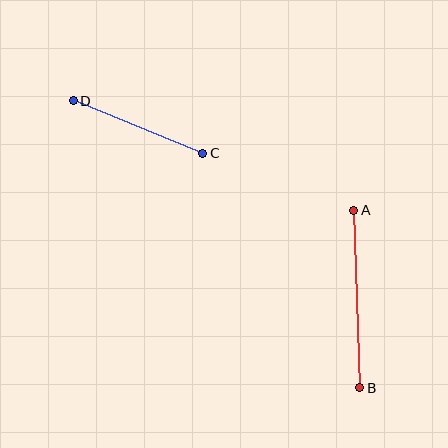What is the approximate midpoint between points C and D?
The midpoint is at approximately (138, 127) pixels.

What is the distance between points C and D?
The distance is approximately 140 pixels.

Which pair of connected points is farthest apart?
Points A and B are farthest apart.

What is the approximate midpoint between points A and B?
The midpoint is at approximately (357, 299) pixels.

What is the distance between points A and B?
The distance is approximately 178 pixels.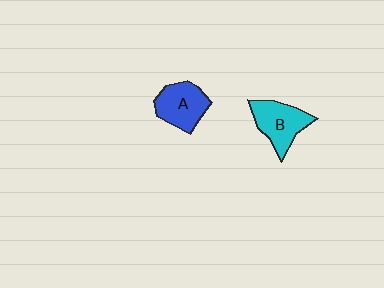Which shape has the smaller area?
Shape A (blue).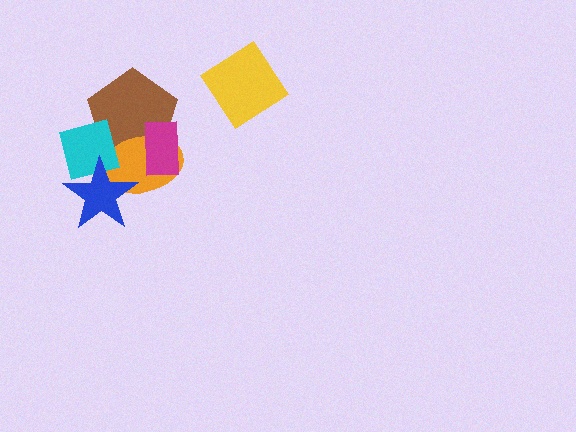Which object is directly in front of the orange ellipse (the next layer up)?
The cyan square is directly in front of the orange ellipse.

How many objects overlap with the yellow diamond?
0 objects overlap with the yellow diamond.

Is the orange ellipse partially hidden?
Yes, it is partially covered by another shape.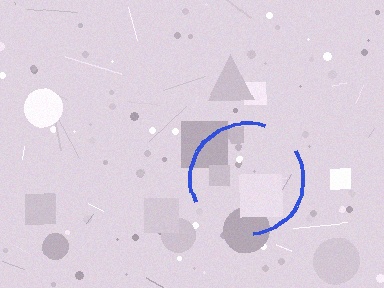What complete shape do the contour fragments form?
The contour fragments form a circle.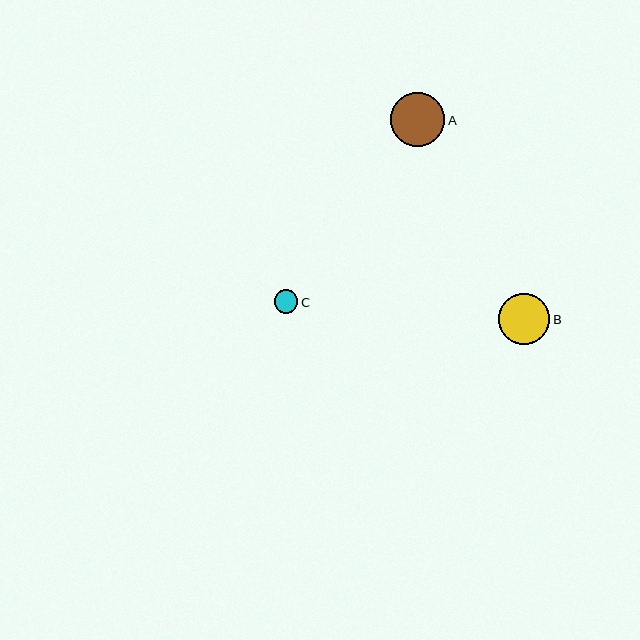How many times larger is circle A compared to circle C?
Circle A is approximately 2.3 times the size of circle C.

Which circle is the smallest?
Circle C is the smallest with a size of approximately 24 pixels.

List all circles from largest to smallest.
From largest to smallest: A, B, C.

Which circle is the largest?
Circle A is the largest with a size of approximately 54 pixels.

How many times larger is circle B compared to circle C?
Circle B is approximately 2.2 times the size of circle C.